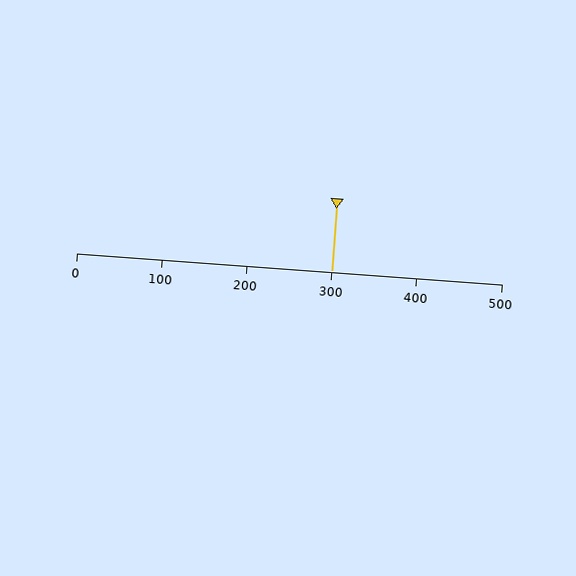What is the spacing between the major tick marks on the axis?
The major ticks are spaced 100 apart.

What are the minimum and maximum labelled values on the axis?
The axis runs from 0 to 500.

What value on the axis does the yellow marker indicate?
The marker indicates approximately 300.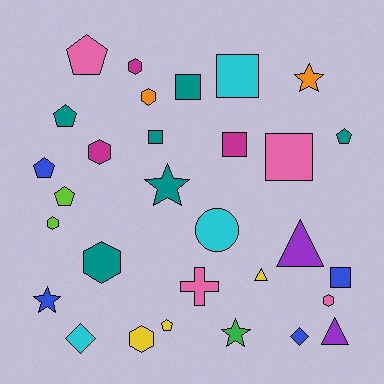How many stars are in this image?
There are 4 stars.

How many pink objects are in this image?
There are 4 pink objects.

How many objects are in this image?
There are 30 objects.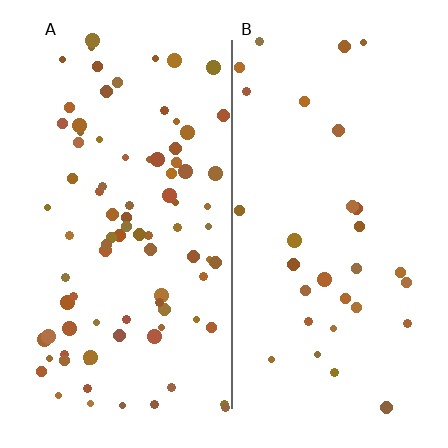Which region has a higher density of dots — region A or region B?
A (the left).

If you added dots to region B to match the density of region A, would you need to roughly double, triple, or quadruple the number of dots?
Approximately triple.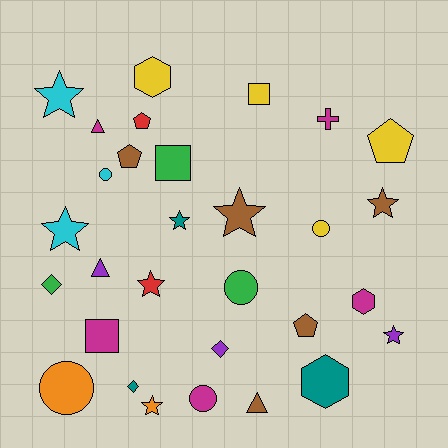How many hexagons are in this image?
There are 3 hexagons.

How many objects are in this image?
There are 30 objects.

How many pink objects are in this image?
There are no pink objects.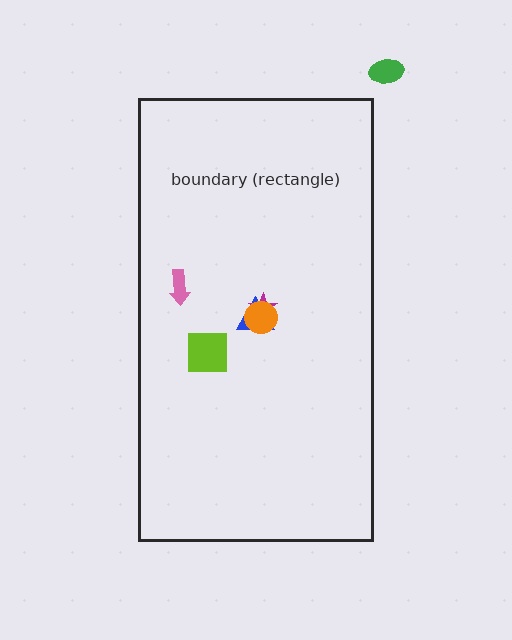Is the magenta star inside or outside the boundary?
Inside.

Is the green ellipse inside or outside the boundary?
Outside.